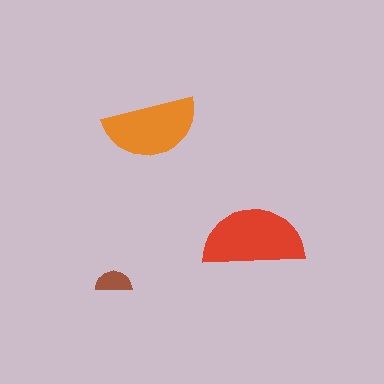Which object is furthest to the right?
The red semicircle is rightmost.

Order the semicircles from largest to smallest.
the red one, the orange one, the brown one.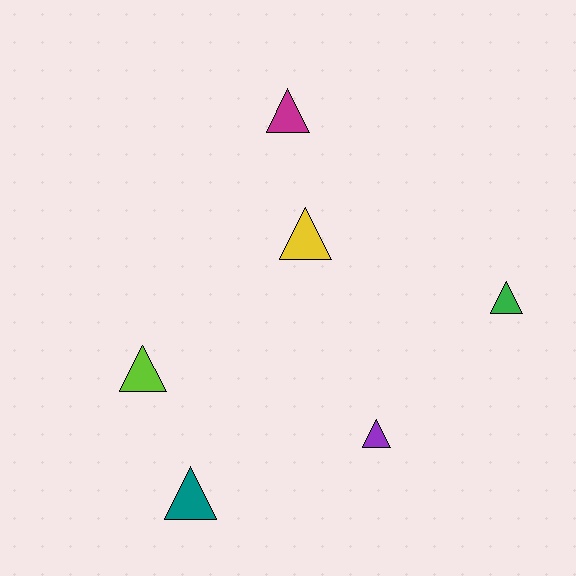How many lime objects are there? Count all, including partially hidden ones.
There is 1 lime object.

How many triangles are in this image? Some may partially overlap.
There are 6 triangles.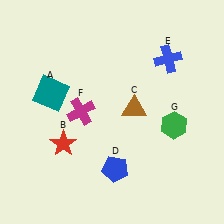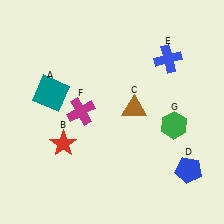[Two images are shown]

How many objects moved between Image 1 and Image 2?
1 object moved between the two images.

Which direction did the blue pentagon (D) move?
The blue pentagon (D) moved right.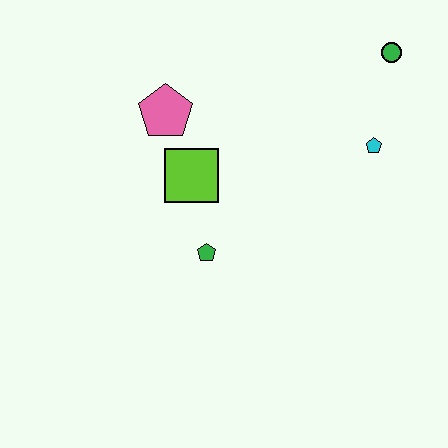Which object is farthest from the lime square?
The green circle is farthest from the lime square.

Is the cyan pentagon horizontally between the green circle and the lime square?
Yes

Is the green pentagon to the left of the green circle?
Yes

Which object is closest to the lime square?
The pink pentagon is closest to the lime square.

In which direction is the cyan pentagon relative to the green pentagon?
The cyan pentagon is to the right of the green pentagon.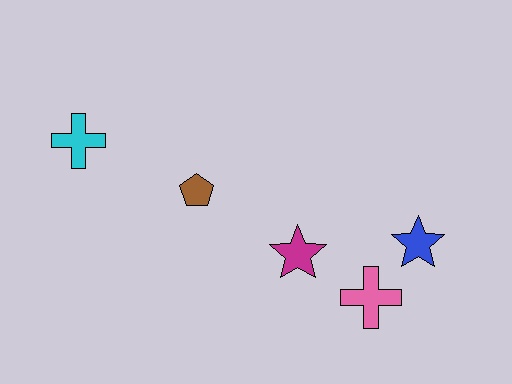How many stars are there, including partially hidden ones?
There are 2 stars.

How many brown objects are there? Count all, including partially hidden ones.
There is 1 brown object.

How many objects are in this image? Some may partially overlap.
There are 5 objects.